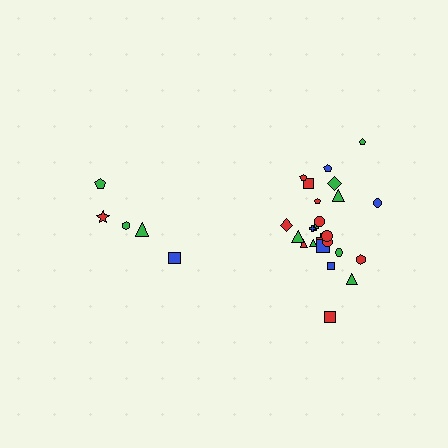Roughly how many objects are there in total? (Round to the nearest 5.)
Roughly 30 objects in total.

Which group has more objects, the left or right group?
The right group.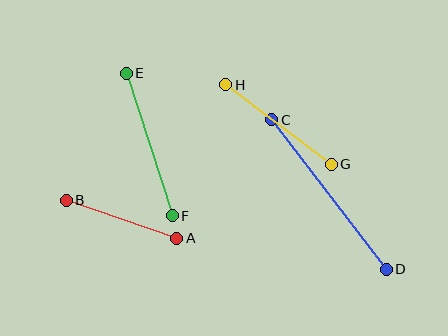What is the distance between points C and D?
The distance is approximately 188 pixels.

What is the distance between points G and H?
The distance is approximately 132 pixels.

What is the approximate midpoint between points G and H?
The midpoint is at approximately (278, 125) pixels.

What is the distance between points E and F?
The distance is approximately 150 pixels.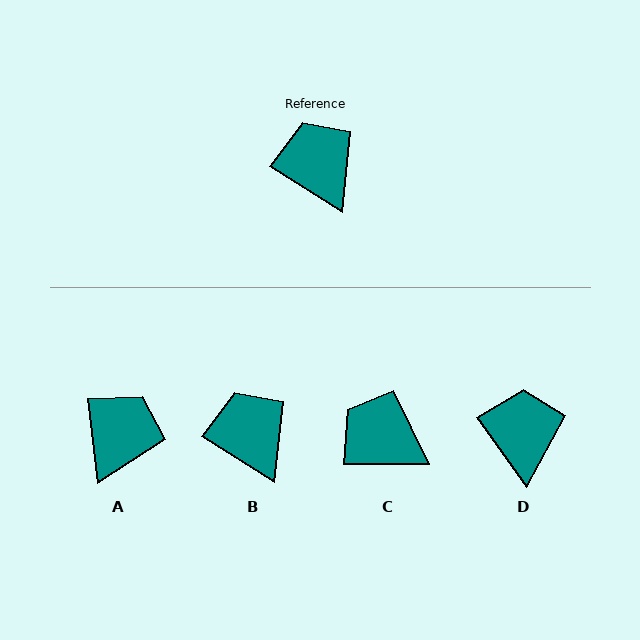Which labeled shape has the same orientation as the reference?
B.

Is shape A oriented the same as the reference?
No, it is off by about 51 degrees.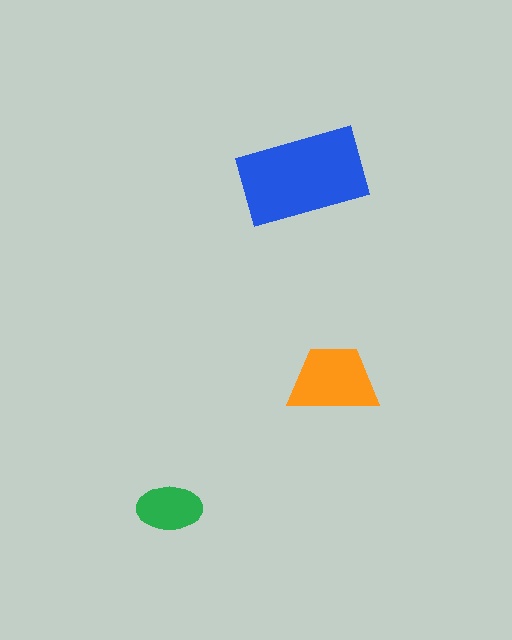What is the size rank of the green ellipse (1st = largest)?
3rd.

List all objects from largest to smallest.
The blue rectangle, the orange trapezoid, the green ellipse.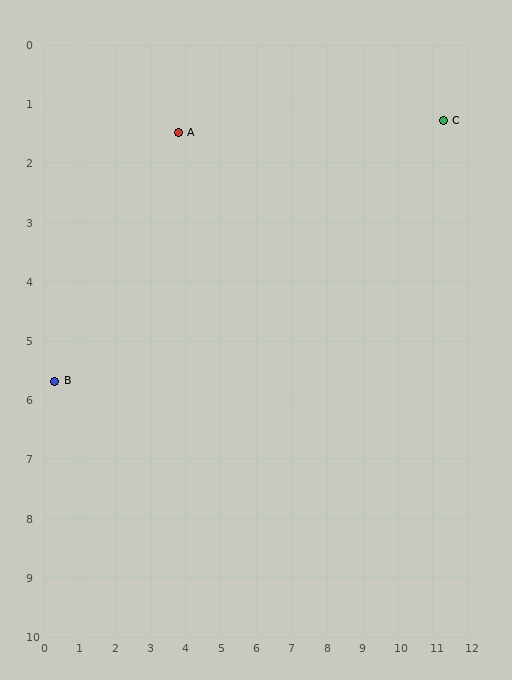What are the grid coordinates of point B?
Point B is at approximately (0.3, 5.7).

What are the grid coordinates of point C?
Point C is at approximately (11.3, 1.3).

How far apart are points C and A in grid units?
Points C and A are about 7.5 grid units apart.